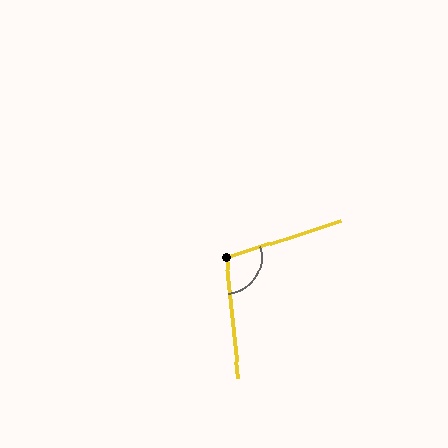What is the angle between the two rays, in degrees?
Approximately 102 degrees.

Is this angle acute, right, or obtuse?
It is obtuse.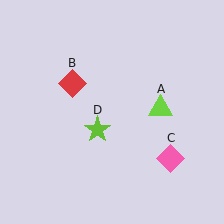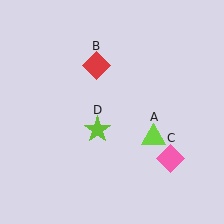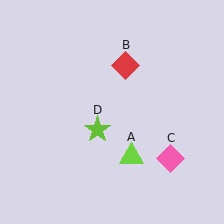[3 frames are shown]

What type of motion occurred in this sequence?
The lime triangle (object A), red diamond (object B) rotated clockwise around the center of the scene.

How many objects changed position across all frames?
2 objects changed position: lime triangle (object A), red diamond (object B).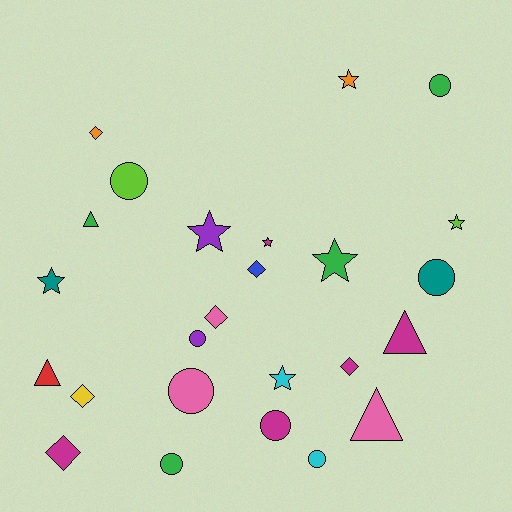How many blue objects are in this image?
There is 1 blue object.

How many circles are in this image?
There are 8 circles.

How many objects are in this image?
There are 25 objects.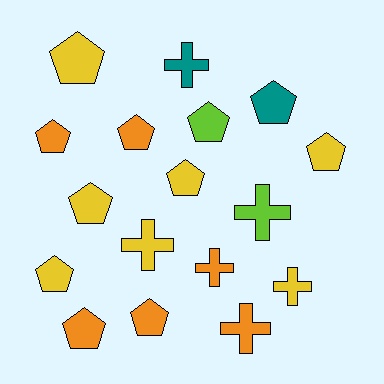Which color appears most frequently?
Yellow, with 7 objects.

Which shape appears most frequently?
Pentagon, with 11 objects.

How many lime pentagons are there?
There is 1 lime pentagon.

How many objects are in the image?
There are 17 objects.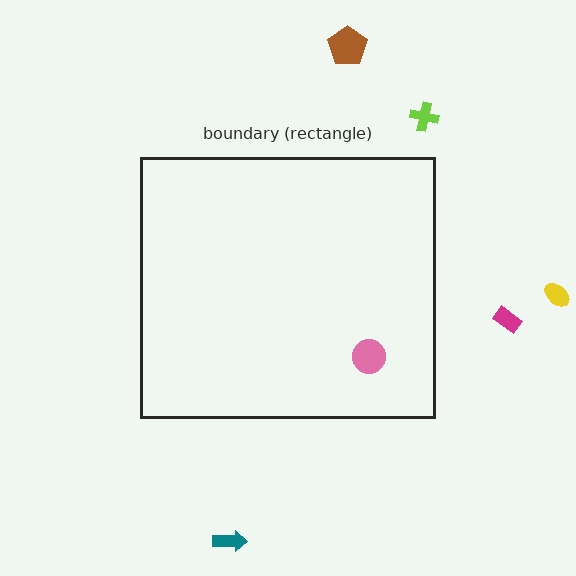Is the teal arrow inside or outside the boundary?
Outside.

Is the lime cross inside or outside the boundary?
Outside.